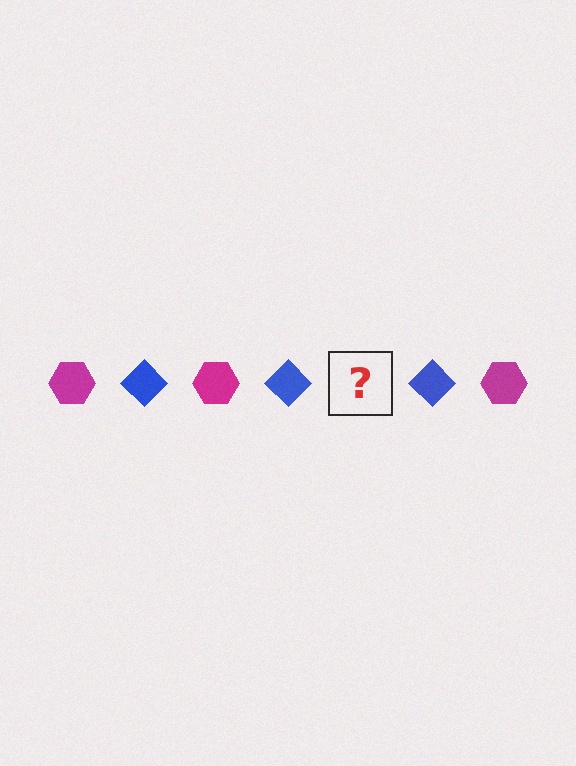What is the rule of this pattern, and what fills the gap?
The rule is that the pattern alternates between magenta hexagon and blue diamond. The gap should be filled with a magenta hexagon.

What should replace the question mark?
The question mark should be replaced with a magenta hexagon.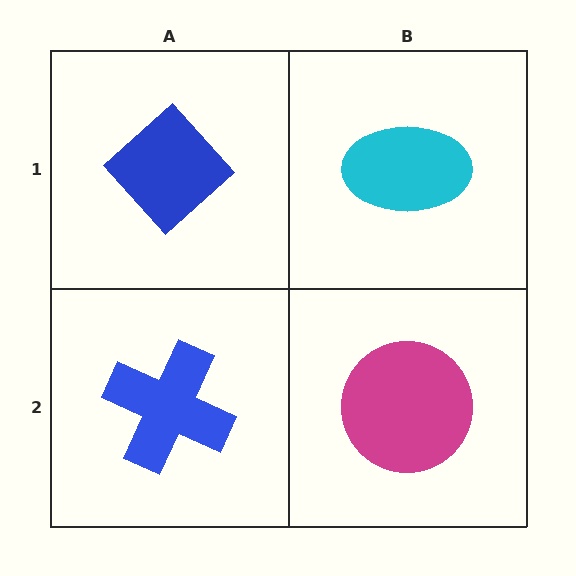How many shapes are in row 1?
2 shapes.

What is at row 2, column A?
A blue cross.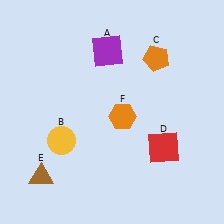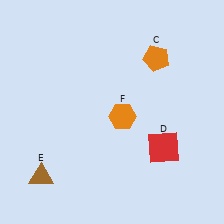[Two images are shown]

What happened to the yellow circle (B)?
The yellow circle (B) was removed in Image 2. It was in the bottom-left area of Image 1.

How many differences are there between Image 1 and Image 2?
There are 2 differences between the two images.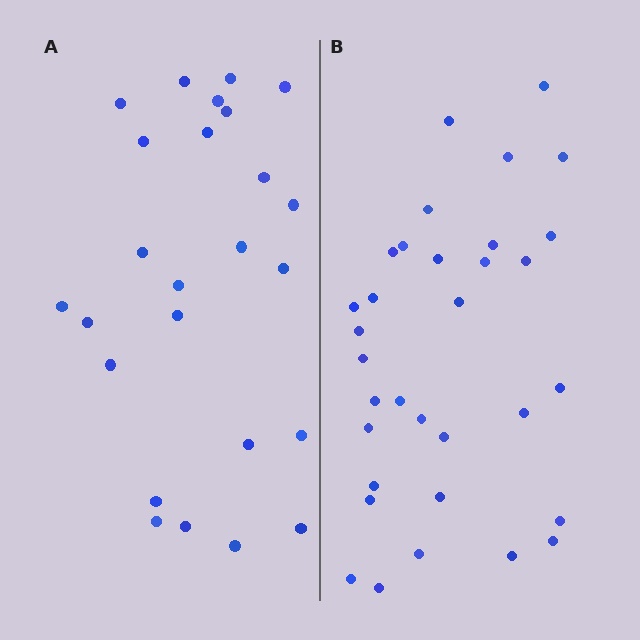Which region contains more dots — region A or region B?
Region B (the right region) has more dots.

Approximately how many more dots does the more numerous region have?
Region B has roughly 8 or so more dots than region A.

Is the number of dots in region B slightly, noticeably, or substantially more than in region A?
Region B has noticeably more, but not dramatically so. The ratio is roughly 1.3 to 1.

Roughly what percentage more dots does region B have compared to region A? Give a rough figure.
About 30% more.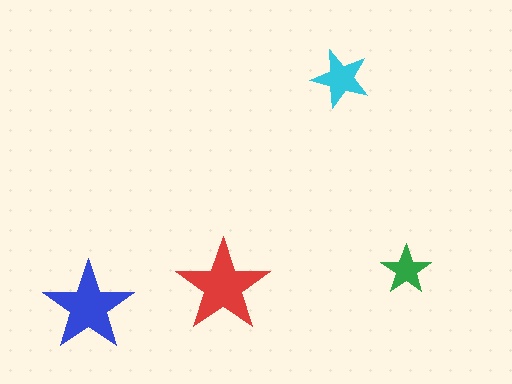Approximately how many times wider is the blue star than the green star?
About 2 times wider.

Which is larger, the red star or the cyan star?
The red one.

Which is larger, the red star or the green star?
The red one.